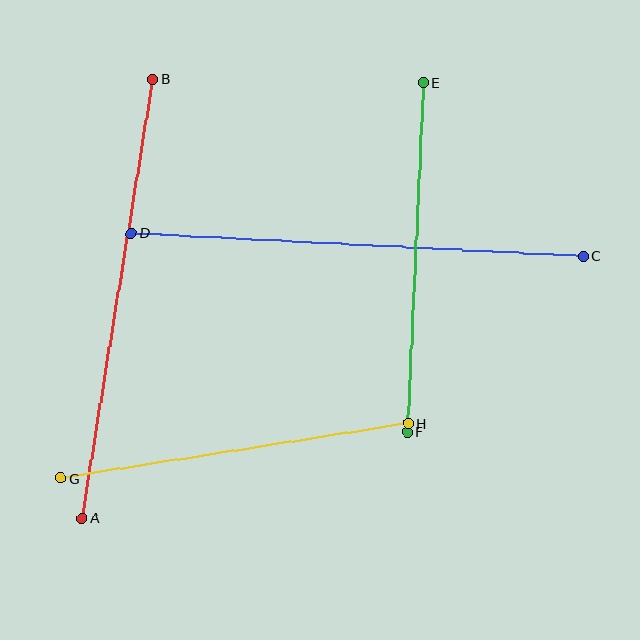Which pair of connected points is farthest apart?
Points C and D are farthest apart.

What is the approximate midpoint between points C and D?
The midpoint is at approximately (358, 244) pixels.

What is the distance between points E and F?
The distance is approximately 350 pixels.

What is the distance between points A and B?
The distance is approximately 444 pixels.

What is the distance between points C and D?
The distance is approximately 453 pixels.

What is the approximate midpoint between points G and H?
The midpoint is at approximately (235, 451) pixels.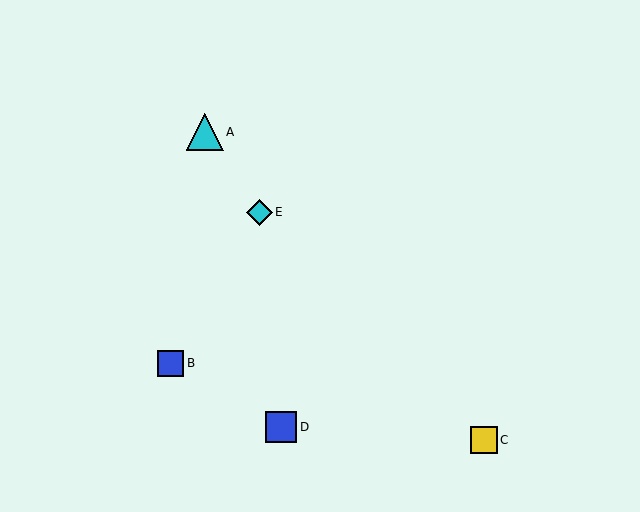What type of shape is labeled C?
Shape C is a yellow square.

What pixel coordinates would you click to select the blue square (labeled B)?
Click at (171, 363) to select the blue square B.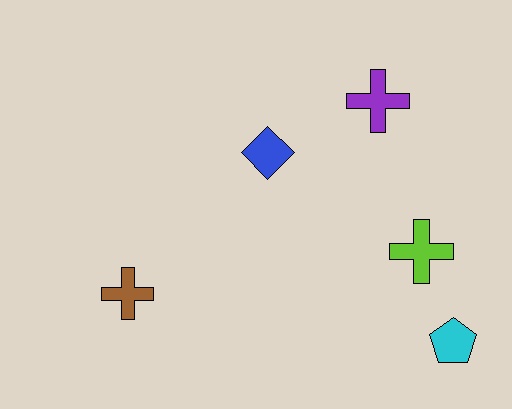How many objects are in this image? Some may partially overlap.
There are 5 objects.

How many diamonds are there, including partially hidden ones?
There is 1 diamond.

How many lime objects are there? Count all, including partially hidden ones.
There is 1 lime object.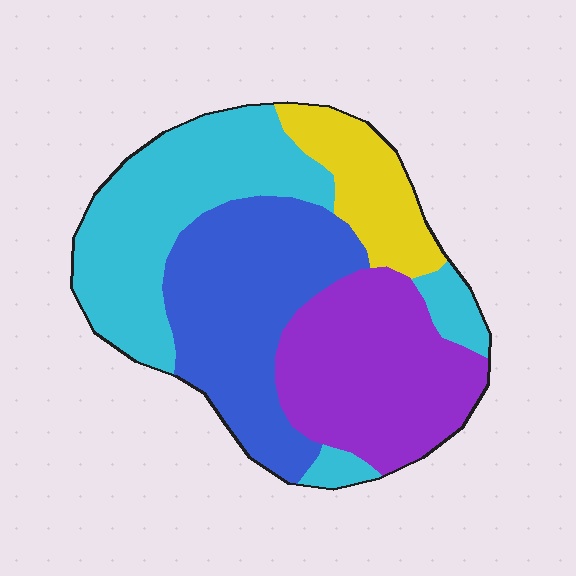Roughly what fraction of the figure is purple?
Purple takes up about one quarter (1/4) of the figure.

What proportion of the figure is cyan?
Cyan takes up about one third (1/3) of the figure.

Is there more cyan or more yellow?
Cyan.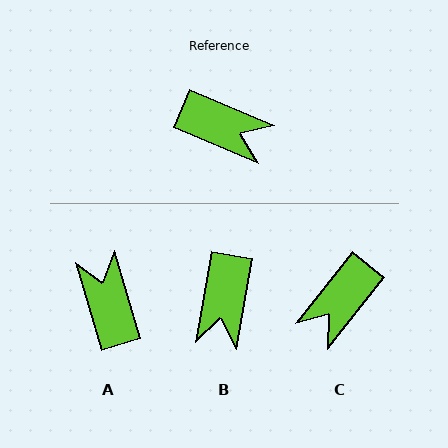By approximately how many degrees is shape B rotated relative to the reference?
Approximately 77 degrees clockwise.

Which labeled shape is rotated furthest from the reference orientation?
A, about 129 degrees away.